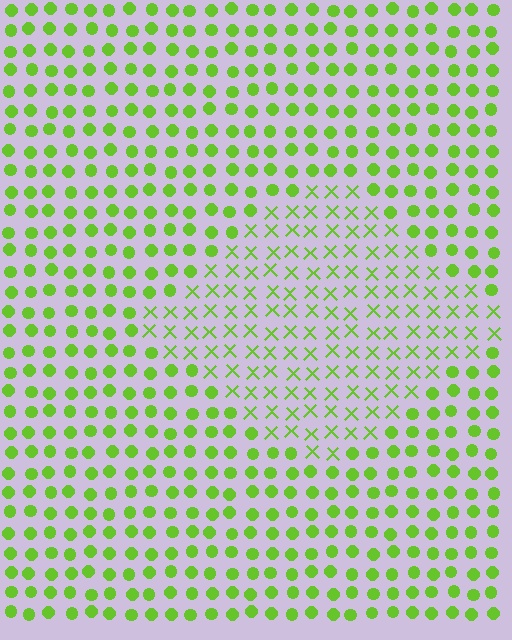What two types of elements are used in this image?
The image uses X marks inside the diamond region and circles outside it.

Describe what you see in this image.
The image is filled with small lime elements arranged in a uniform grid. A diamond-shaped region contains X marks, while the surrounding area contains circles. The boundary is defined purely by the change in element shape.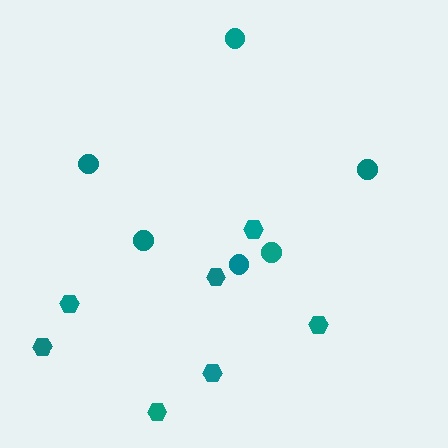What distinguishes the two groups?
There are 2 groups: one group of circles (6) and one group of hexagons (7).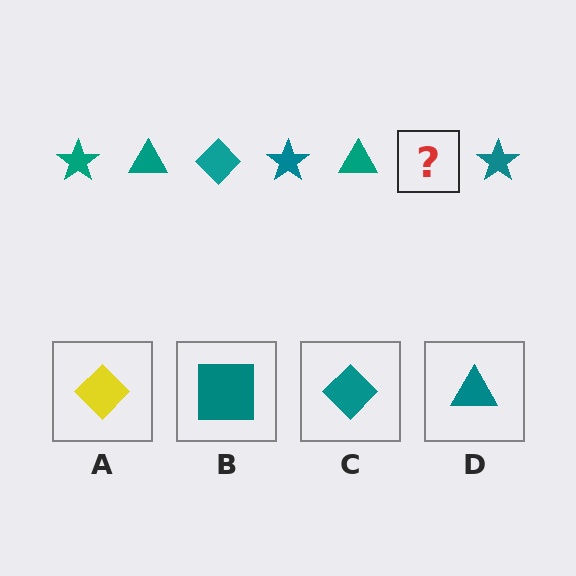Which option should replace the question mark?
Option C.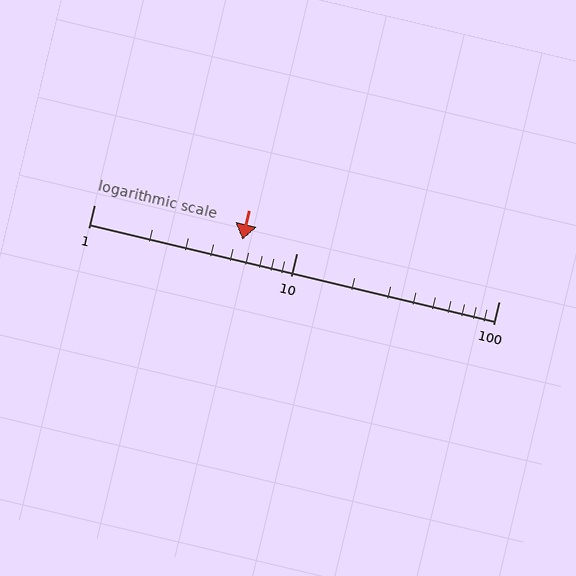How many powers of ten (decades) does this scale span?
The scale spans 2 decades, from 1 to 100.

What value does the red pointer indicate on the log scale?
The pointer indicates approximately 5.4.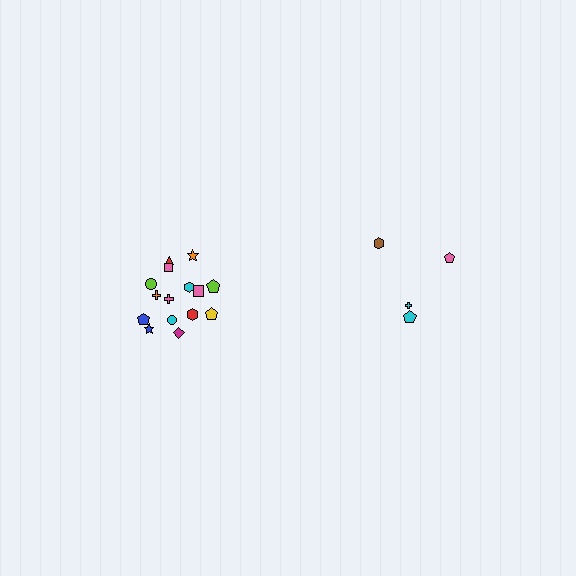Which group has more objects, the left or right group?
The left group.